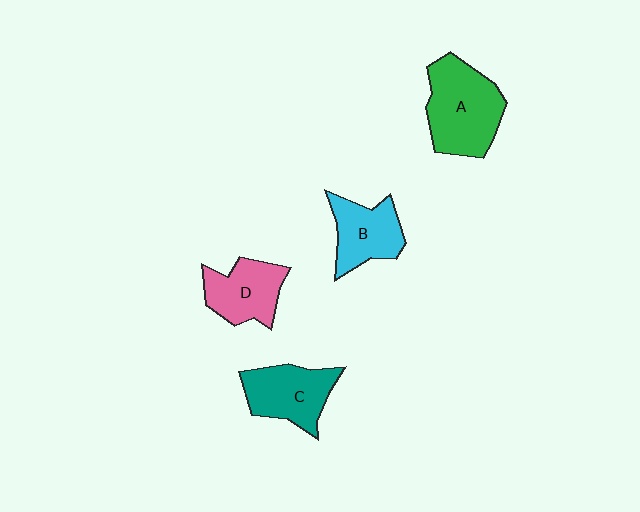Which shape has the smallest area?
Shape D (pink).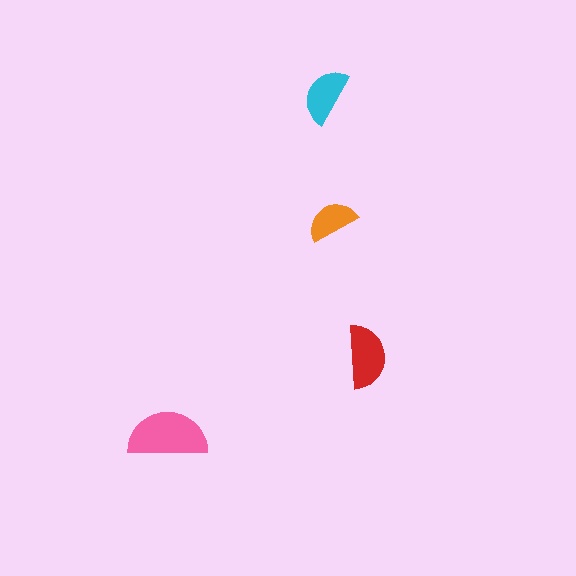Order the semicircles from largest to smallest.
the pink one, the red one, the cyan one, the orange one.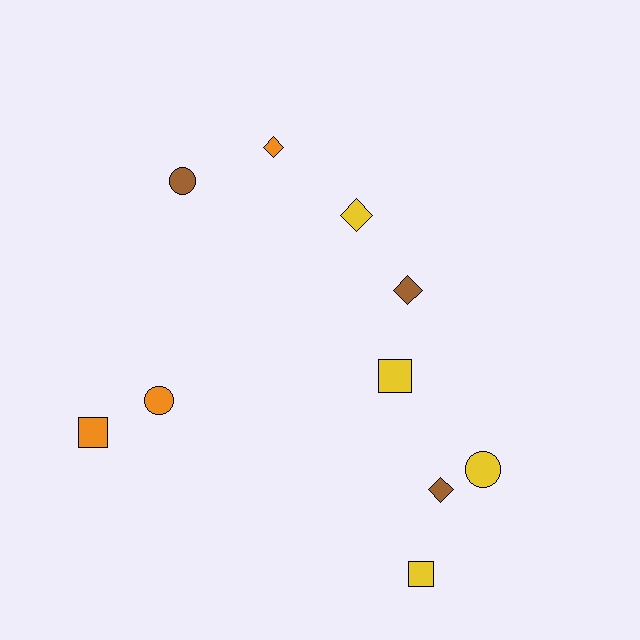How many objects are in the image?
There are 10 objects.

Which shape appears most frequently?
Diamond, with 4 objects.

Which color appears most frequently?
Yellow, with 4 objects.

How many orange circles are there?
There is 1 orange circle.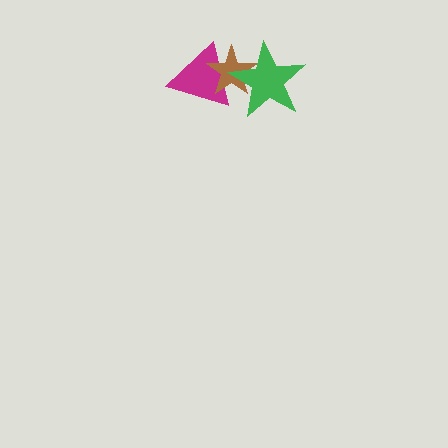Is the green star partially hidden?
No, no other shape covers it.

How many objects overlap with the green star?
2 objects overlap with the green star.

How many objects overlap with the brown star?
2 objects overlap with the brown star.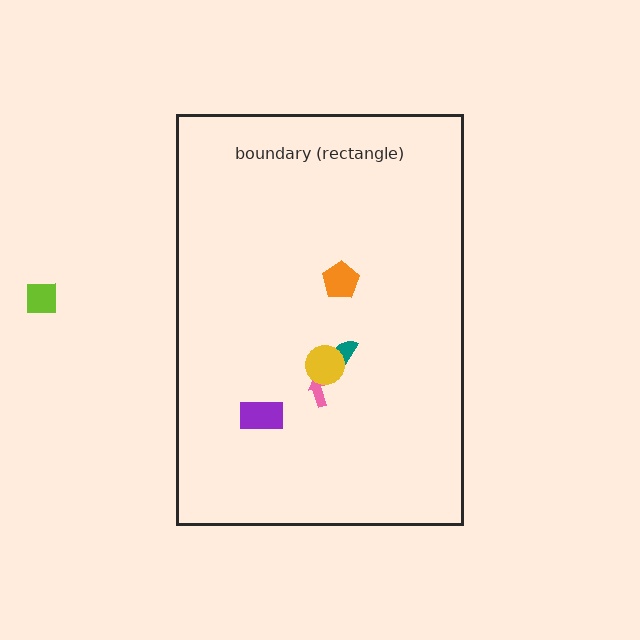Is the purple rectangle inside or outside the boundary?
Inside.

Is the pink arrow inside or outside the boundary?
Inside.